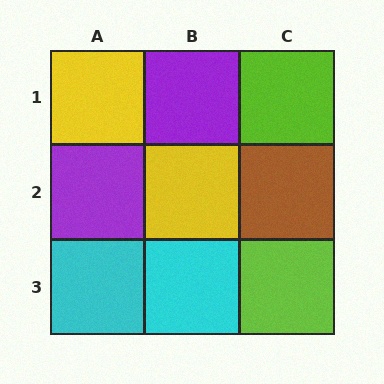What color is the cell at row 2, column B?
Yellow.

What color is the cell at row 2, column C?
Brown.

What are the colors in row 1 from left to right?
Yellow, purple, lime.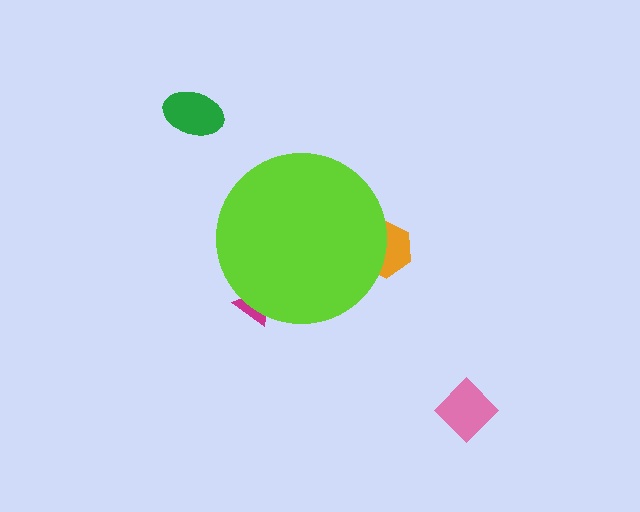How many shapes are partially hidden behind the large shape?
2 shapes are partially hidden.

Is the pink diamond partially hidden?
No, the pink diamond is fully visible.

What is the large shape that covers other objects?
A lime circle.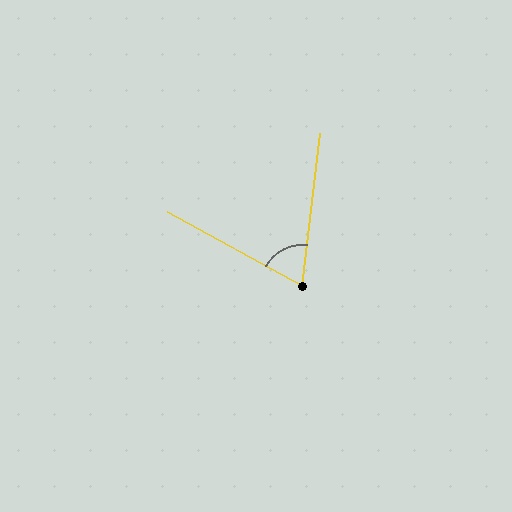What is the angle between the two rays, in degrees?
Approximately 68 degrees.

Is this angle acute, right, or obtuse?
It is acute.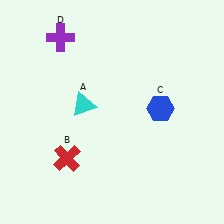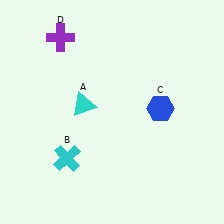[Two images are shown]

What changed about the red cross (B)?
In Image 1, B is red. In Image 2, it changed to cyan.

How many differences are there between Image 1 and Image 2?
There is 1 difference between the two images.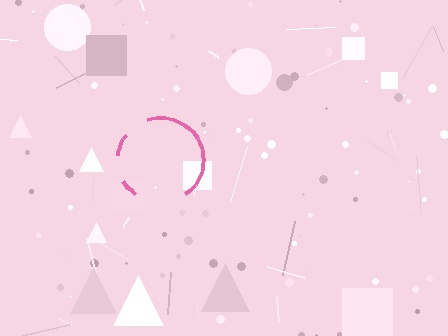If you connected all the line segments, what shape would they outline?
They would outline a circle.